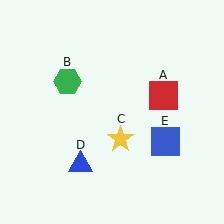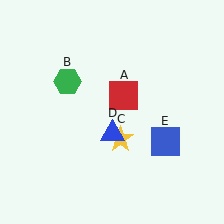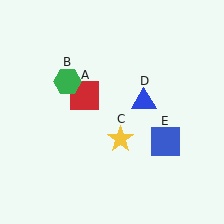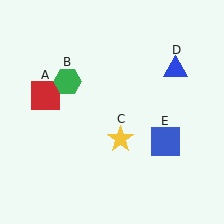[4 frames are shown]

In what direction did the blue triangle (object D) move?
The blue triangle (object D) moved up and to the right.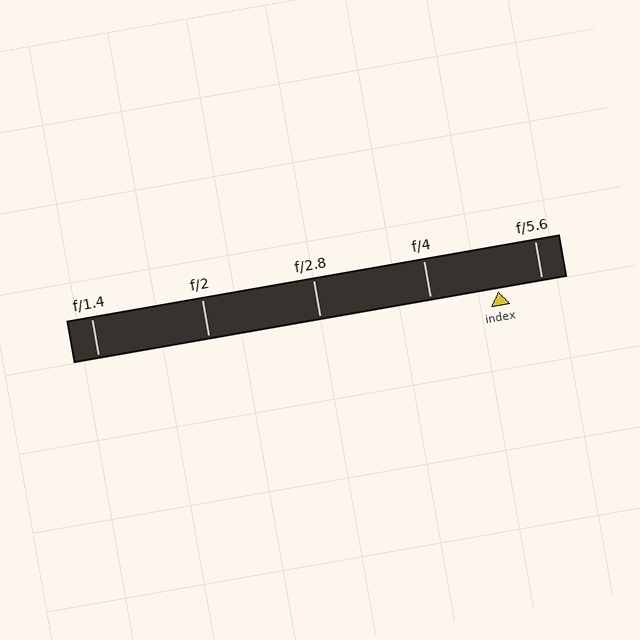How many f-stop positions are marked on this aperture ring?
There are 5 f-stop positions marked.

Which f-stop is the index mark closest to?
The index mark is closest to f/5.6.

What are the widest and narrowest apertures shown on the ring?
The widest aperture shown is f/1.4 and the narrowest is f/5.6.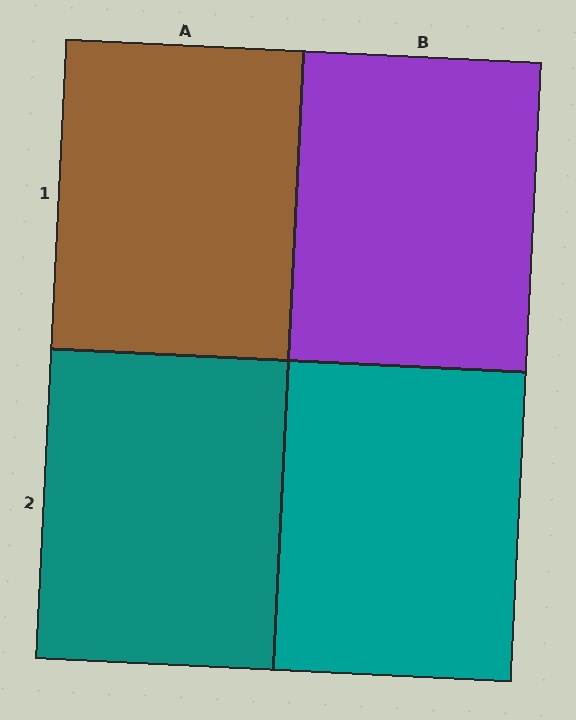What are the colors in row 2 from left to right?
Teal, teal.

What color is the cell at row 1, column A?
Brown.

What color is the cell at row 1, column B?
Purple.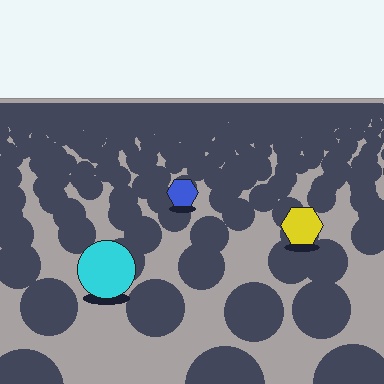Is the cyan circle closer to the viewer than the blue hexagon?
Yes. The cyan circle is closer — you can tell from the texture gradient: the ground texture is coarser near it.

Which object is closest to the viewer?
The cyan circle is closest. The texture marks near it are larger and more spread out.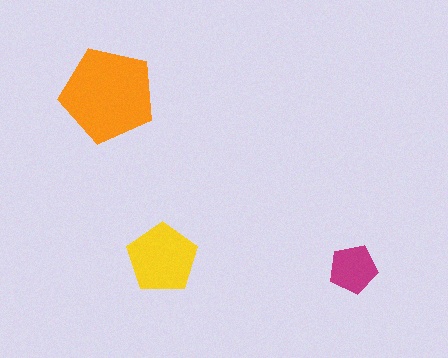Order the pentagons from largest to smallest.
the orange one, the yellow one, the magenta one.